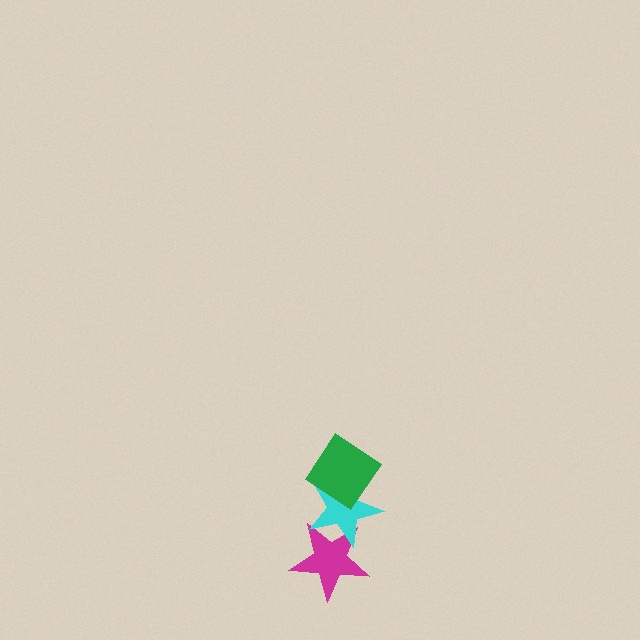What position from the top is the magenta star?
The magenta star is 3rd from the top.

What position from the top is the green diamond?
The green diamond is 1st from the top.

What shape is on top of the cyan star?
The green diamond is on top of the cyan star.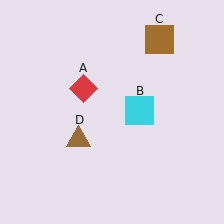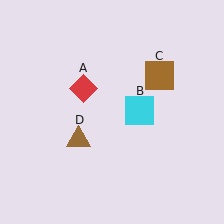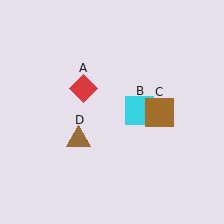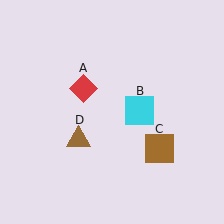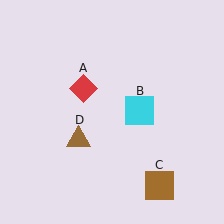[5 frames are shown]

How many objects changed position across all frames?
1 object changed position: brown square (object C).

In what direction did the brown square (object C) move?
The brown square (object C) moved down.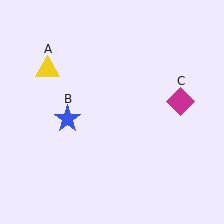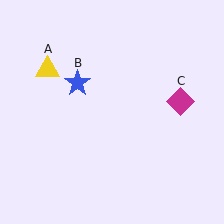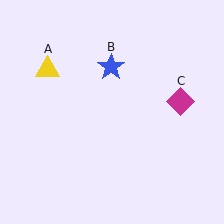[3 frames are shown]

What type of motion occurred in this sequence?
The blue star (object B) rotated clockwise around the center of the scene.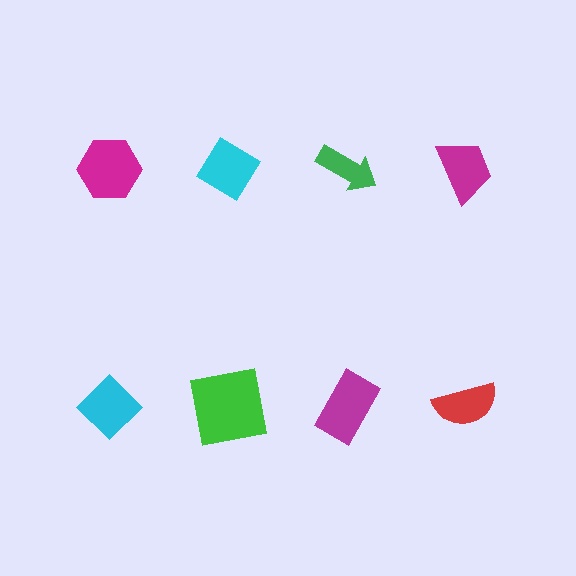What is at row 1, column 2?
A cyan diamond.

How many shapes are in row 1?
4 shapes.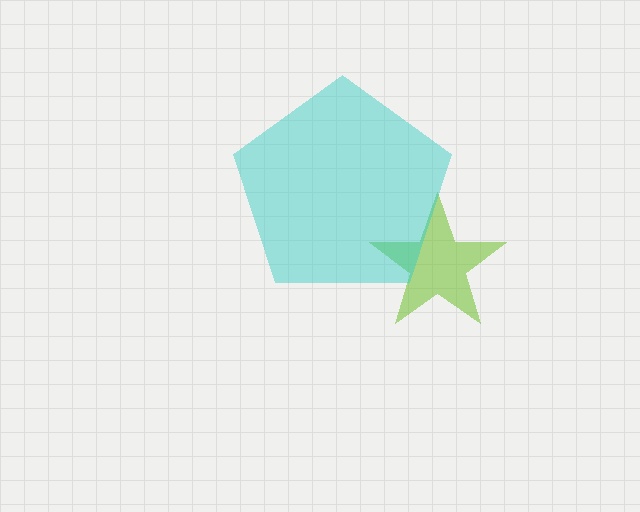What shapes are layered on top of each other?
The layered shapes are: a lime star, a cyan pentagon.